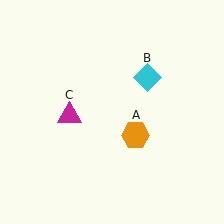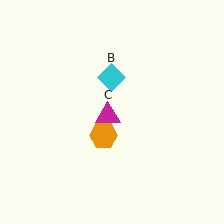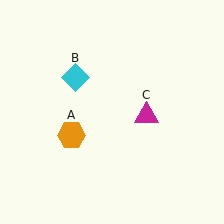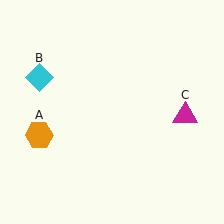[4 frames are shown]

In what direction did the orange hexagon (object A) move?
The orange hexagon (object A) moved left.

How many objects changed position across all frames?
3 objects changed position: orange hexagon (object A), cyan diamond (object B), magenta triangle (object C).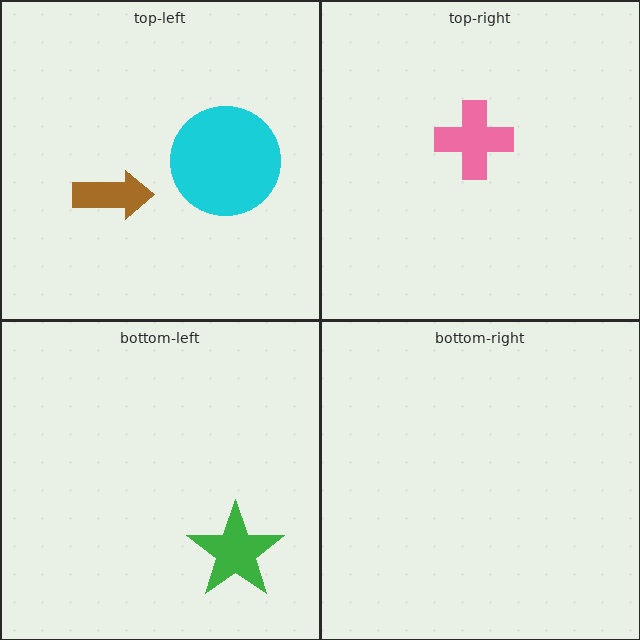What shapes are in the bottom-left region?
The green star.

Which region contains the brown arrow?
The top-left region.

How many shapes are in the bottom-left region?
1.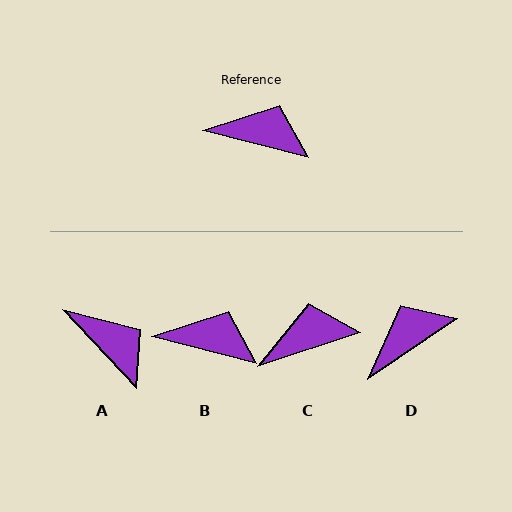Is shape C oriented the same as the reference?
No, it is off by about 33 degrees.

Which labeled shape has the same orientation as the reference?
B.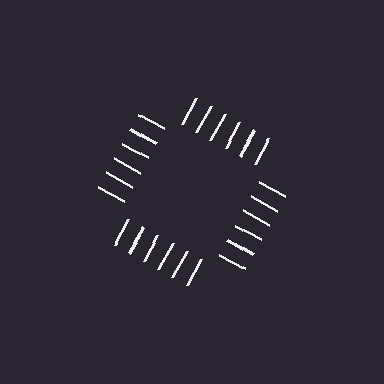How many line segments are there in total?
24 — 6 along each of the 4 edges.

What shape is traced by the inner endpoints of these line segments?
An illusory square — the line segments terminate on its edges but no continuous stroke is drawn.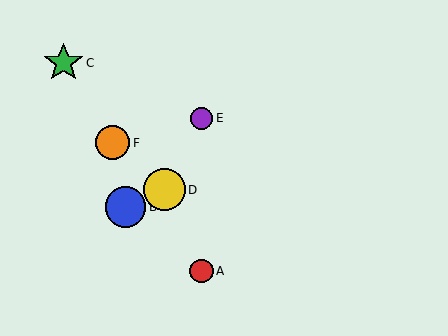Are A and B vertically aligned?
No, A is at x≈202 and B is at x≈126.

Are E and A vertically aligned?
Yes, both are at x≈202.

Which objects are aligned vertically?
Objects A, E are aligned vertically.